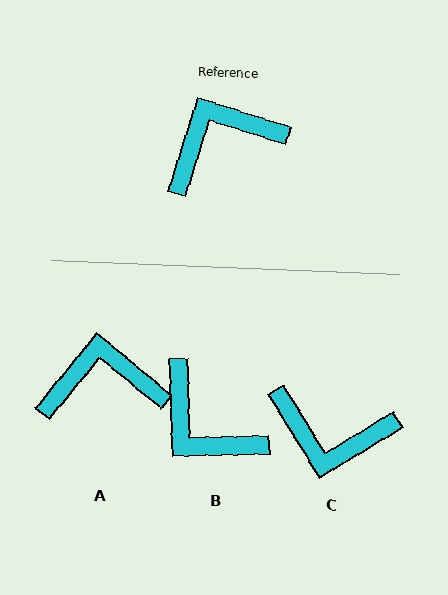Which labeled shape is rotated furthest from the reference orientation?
C, about 139 degrees away.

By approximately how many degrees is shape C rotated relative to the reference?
Approximately 139 degrees counter-clockwise.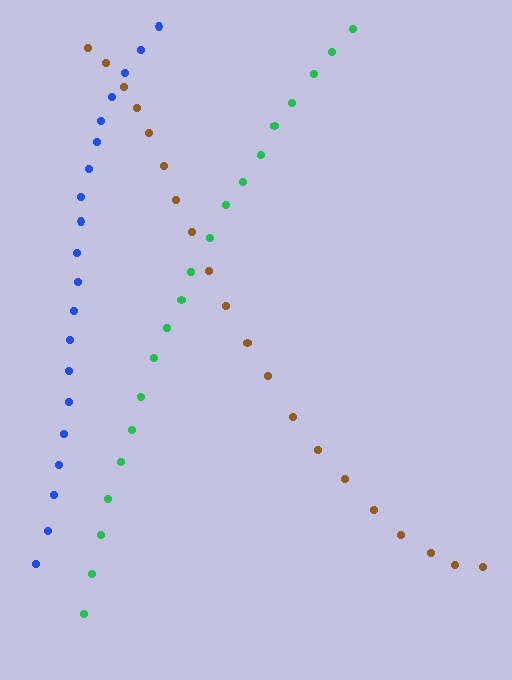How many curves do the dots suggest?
There are 3 distinct paths.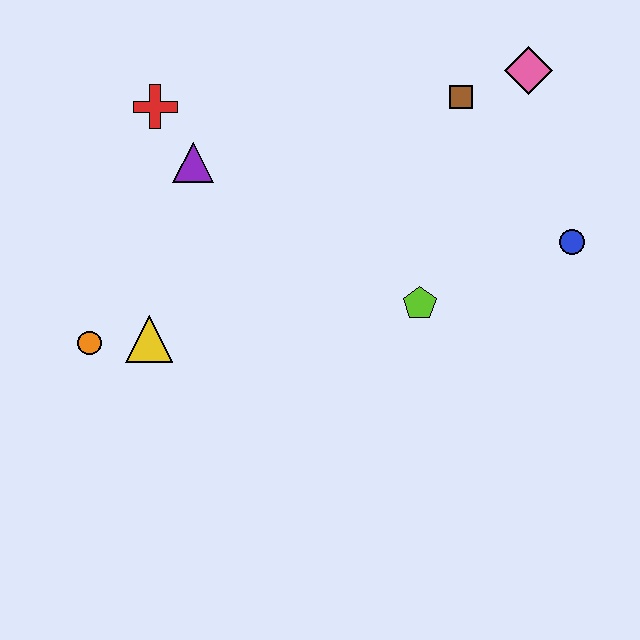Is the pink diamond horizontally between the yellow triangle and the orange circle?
No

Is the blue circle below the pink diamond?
Yes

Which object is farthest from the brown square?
The orange circle is farthest from the brown square.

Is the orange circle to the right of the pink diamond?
No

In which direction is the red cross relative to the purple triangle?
The red cross is above the purple triangle.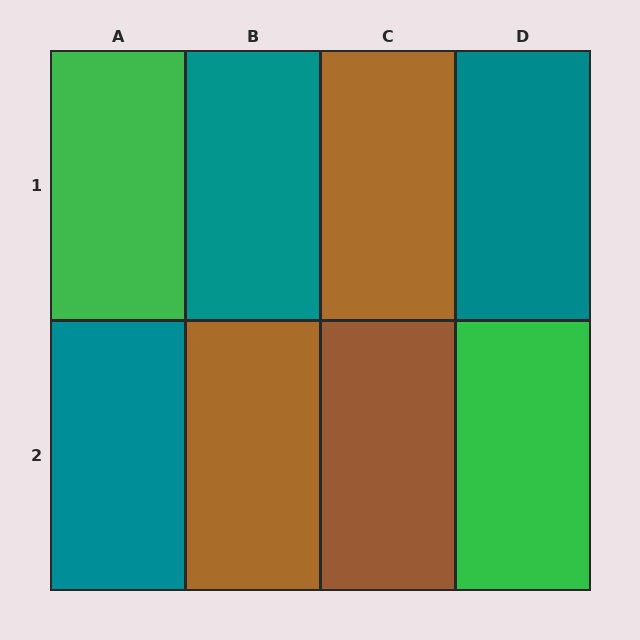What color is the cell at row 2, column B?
Brown.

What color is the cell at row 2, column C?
Brown.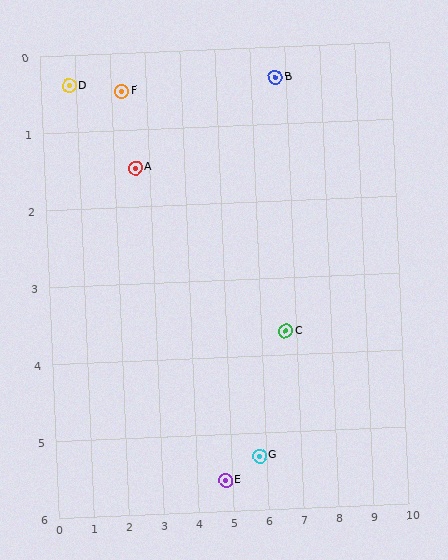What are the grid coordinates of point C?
Point C is at approximately (6.7, 3.7).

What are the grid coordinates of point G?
Point G is at approximately (5.8, 5.3).